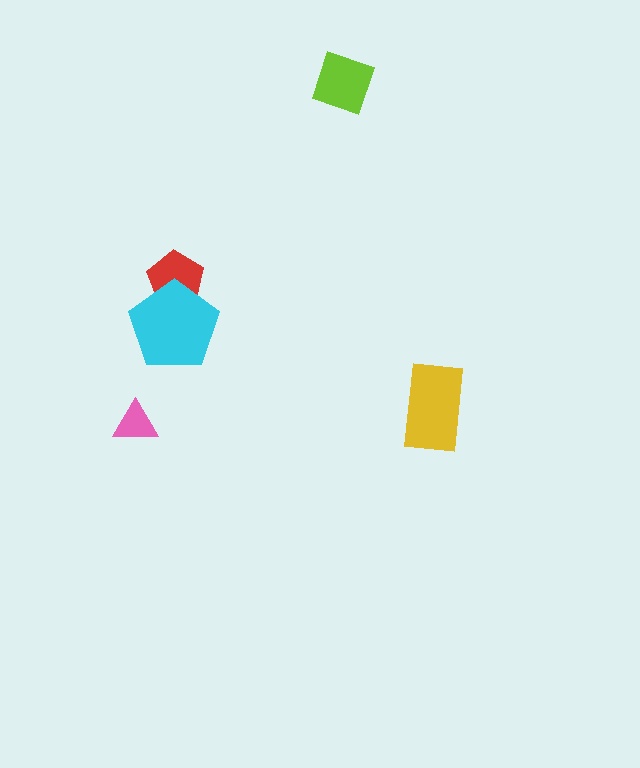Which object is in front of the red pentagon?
The cyan pentagon is in front of the red pentagon.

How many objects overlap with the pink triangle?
0 objects overlap with the pink triangle.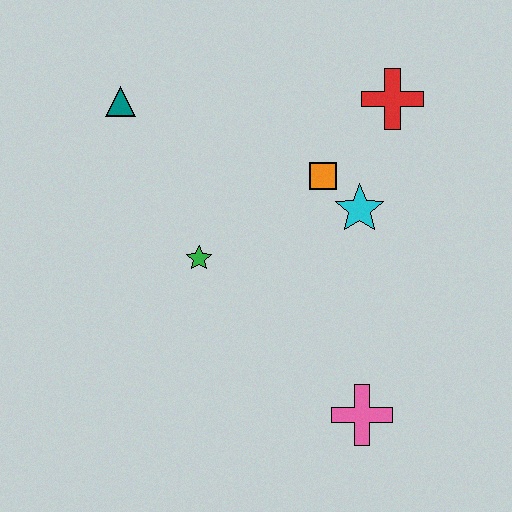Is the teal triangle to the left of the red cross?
Yes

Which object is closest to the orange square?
The cyan star is closest to the orange square.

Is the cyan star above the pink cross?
Yes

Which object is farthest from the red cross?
The pink cross is farthest from the red cross.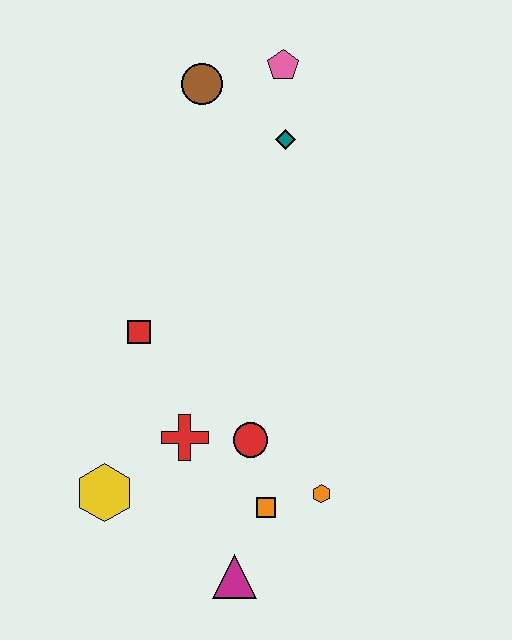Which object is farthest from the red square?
The pink pentagon is farthest from the red square.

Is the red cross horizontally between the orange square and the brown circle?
No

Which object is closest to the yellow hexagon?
The red cross is closest to the yellow hexagon.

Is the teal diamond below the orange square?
No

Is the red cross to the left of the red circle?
Yes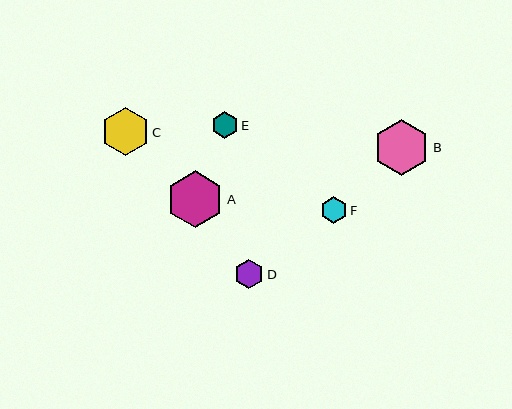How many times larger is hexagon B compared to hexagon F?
Hexagon B is approximately 2.1 times the size of hexagon F.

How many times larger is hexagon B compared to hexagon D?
Hexagon B is approximately 1.9 times the size of hexagon D.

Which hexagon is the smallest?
Hexagon F is the smallest with a size of approximately 26 pixels.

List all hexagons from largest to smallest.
From largest to smallest: A, B, C, D, E, F.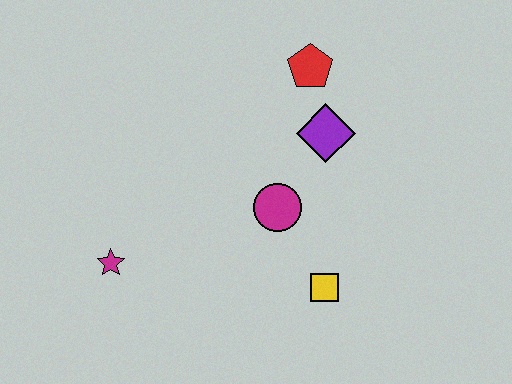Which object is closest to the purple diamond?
The red pentagon is closest to the purple diamond.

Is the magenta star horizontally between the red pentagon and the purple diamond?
No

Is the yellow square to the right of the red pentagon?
Yes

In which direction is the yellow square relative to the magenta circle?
The yellow square is below the magenta circle.